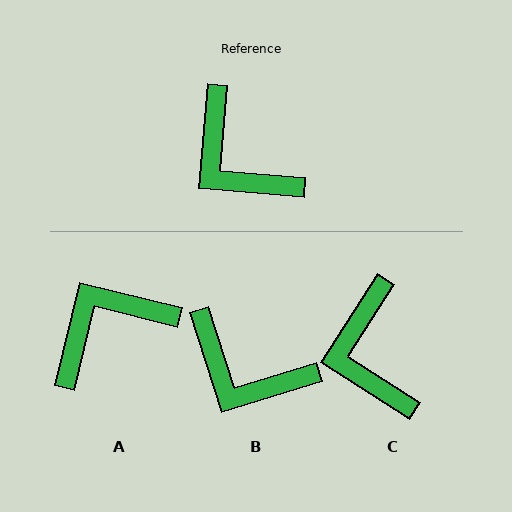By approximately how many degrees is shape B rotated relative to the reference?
Approximately 22 degrees counter-clockwise.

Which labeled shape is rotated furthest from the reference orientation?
A, about 99 degrees away.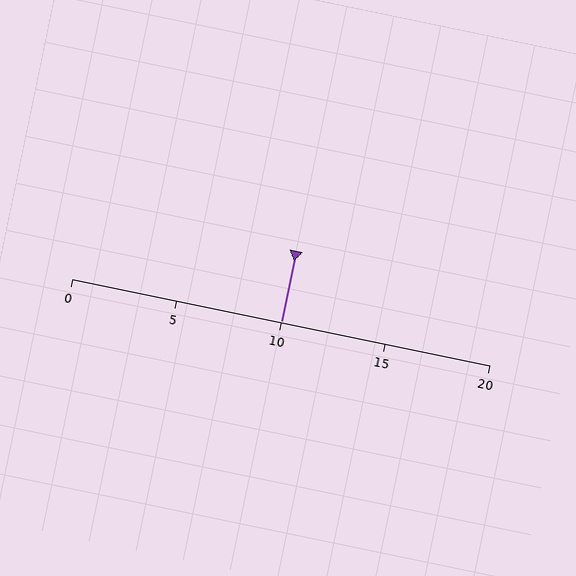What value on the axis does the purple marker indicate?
The marker indicates approximately 10.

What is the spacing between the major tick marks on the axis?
The major ticks are spaced 5 apart.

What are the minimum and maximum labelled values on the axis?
The axis runs from 0 to 20.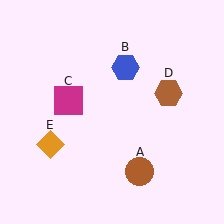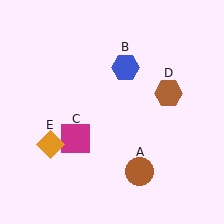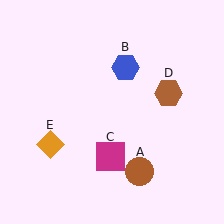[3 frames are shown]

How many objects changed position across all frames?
1 object changed position: magenta square (object C).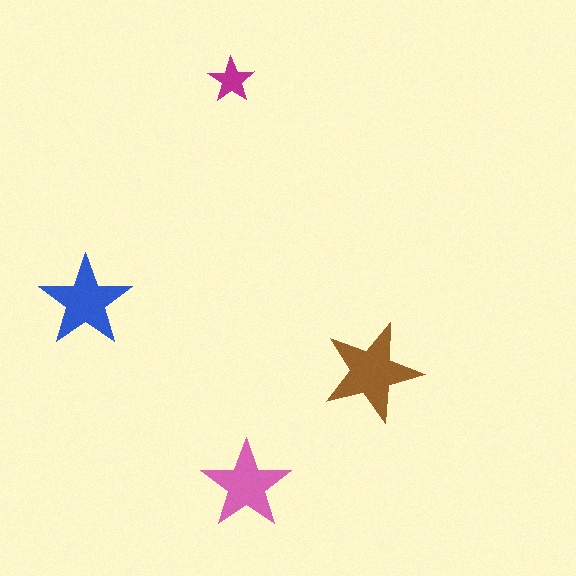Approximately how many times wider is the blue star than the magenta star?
About 2 times wider.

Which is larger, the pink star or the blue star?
The blue one.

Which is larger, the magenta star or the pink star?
The pink one.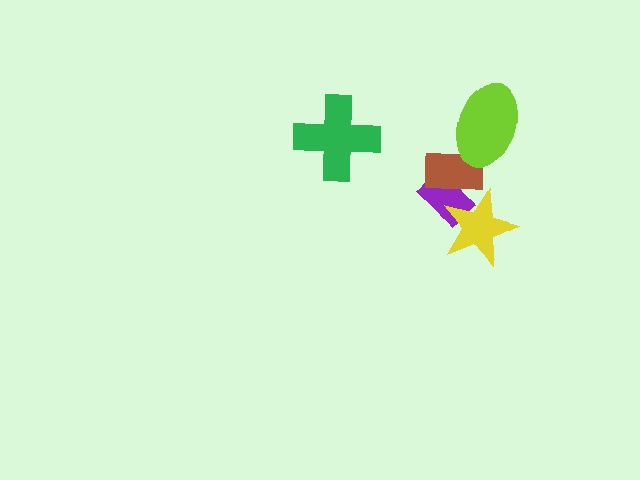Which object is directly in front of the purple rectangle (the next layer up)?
The brown rectangle is directly in front of the purple rectangle.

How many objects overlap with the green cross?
0 objects overlap with the green cross.